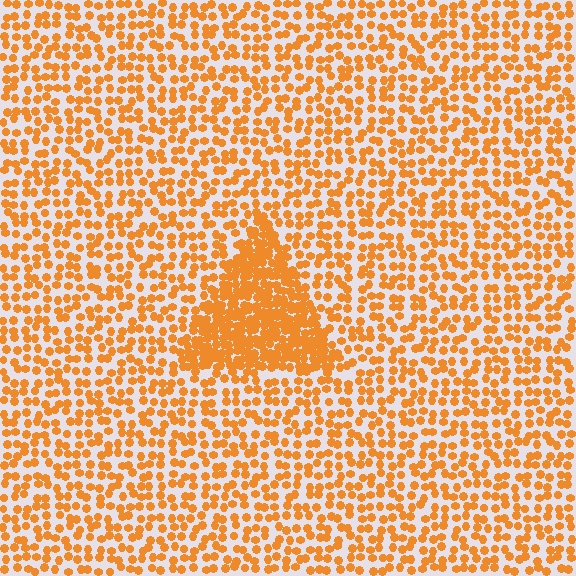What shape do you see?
I see a triangle.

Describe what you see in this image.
The image contains small orange elements arranged at two different densities. A triangle-shaped region is visible where the elements are more densely packed than the surrounding area.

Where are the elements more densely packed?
The elements are more densely packed inside the triangle boundary.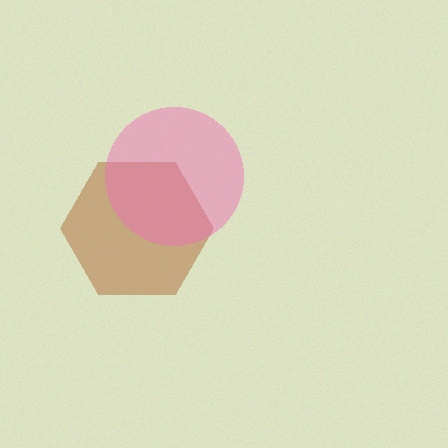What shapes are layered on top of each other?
The layered shapes are: a brown hexagon, a pink circle.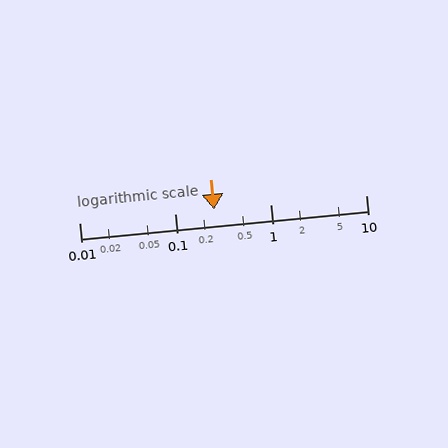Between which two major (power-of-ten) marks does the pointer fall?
The pointer is between 0.1 and 1.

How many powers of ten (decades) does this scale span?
The scale spans 3 decades, from 0.01 to 10.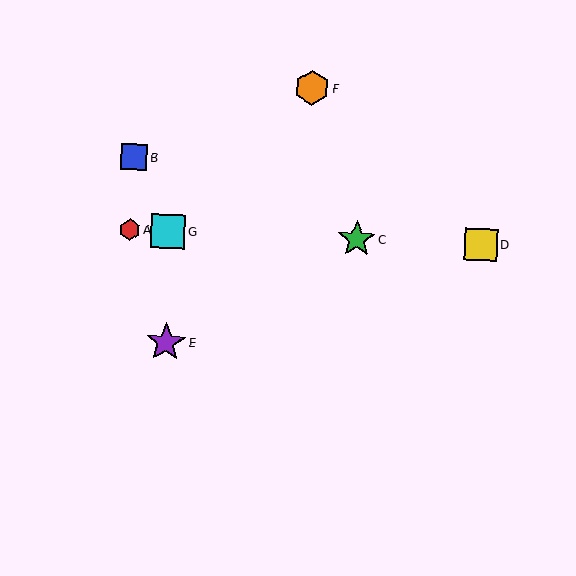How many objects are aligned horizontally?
4 objects (A, C, D, G) are aligned horizontally.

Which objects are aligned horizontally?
Objects A, C, D, G are aligned horizontally.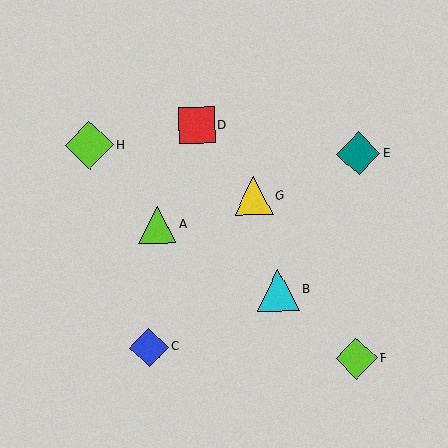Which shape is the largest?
The lime diamond (labeled H) is the largest.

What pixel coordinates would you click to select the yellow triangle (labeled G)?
Click at (253, 196) to select the yellow triangle G.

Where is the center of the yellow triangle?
The center of the yellow triangle is at (253, 196).